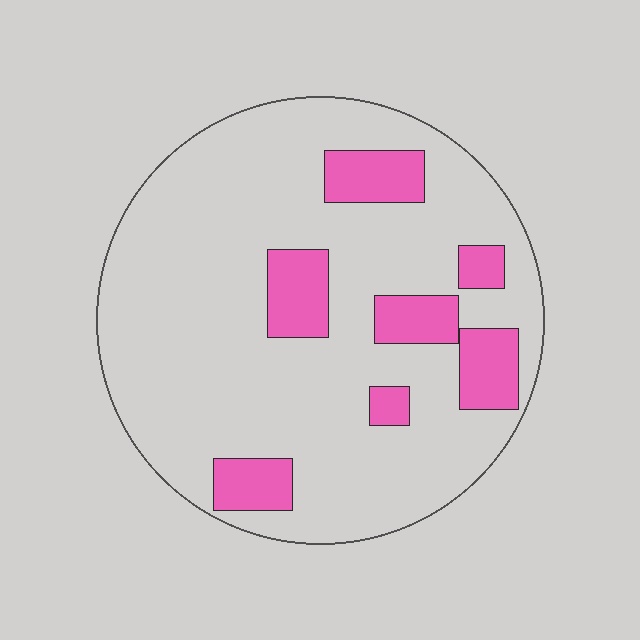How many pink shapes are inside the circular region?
7.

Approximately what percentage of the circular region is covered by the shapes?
Approximately 20%.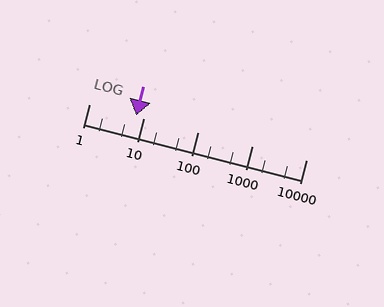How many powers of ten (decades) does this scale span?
The scale spans 4 decades, from 1 to 10000.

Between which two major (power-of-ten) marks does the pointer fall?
The pointer is between 1 and 10.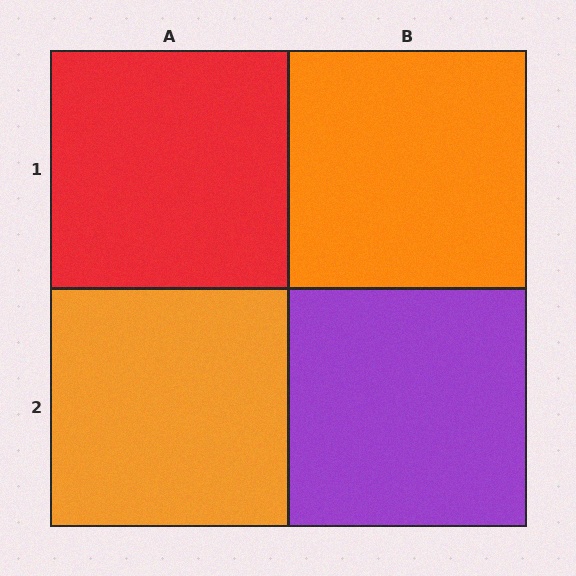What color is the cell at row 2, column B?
Purple.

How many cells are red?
1 cell is red.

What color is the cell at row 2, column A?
Orange.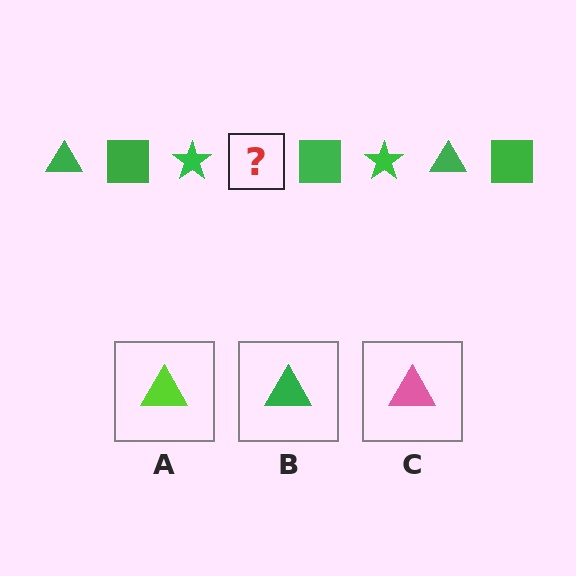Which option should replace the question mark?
Option B.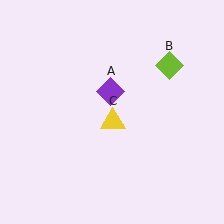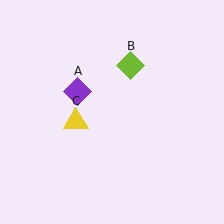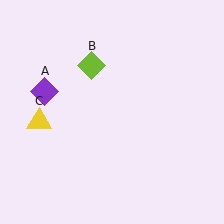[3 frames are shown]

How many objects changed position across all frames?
3 objects changed position: purple diamond (object A), lime diamond (object B), yellow triangle (object C).